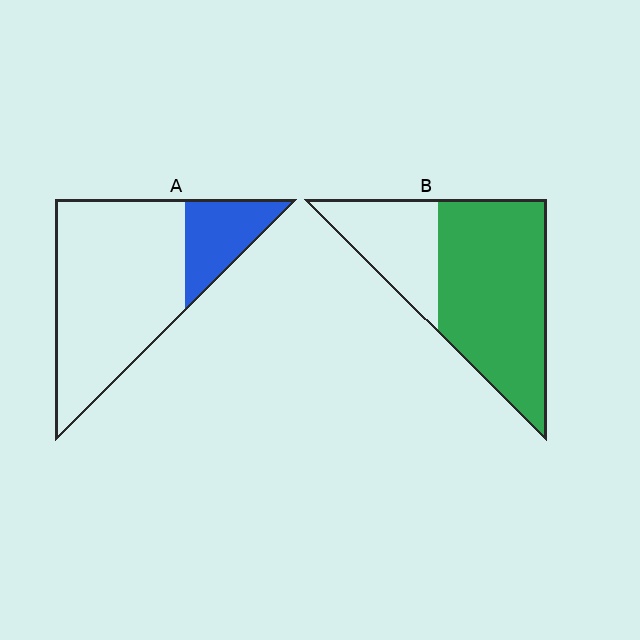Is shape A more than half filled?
No.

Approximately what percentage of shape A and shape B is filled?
A is approximately 20% and B is approximately 70%.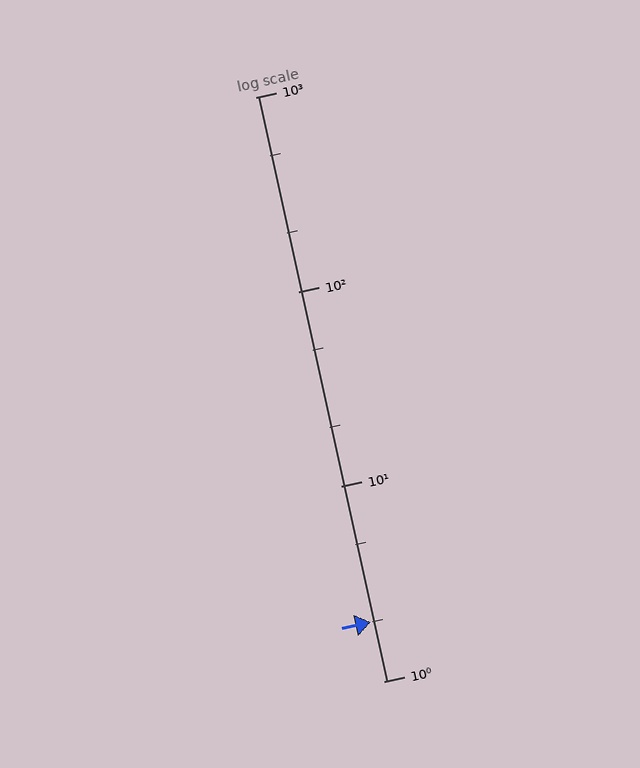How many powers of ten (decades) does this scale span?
The scale spans 3 decades, from 1 to 1000.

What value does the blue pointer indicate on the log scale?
The pointer indicates approximately 2.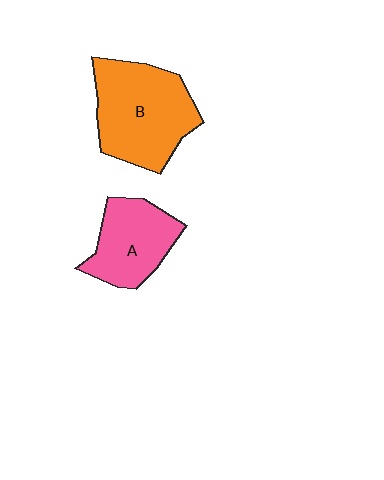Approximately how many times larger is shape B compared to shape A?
Approximately 1.5 times.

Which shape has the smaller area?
Shape A (pink).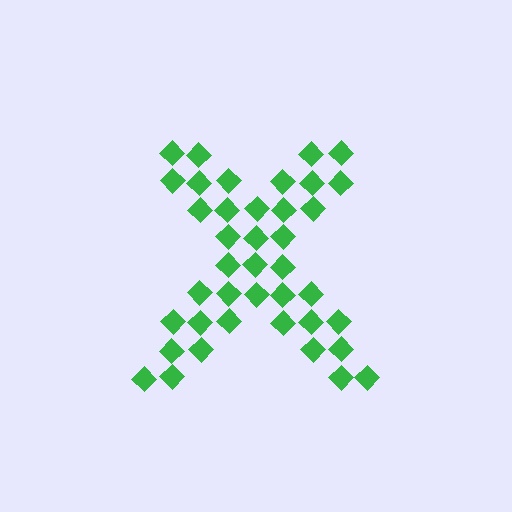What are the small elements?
The small elements are diamonds.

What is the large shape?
The large shape is the letter X.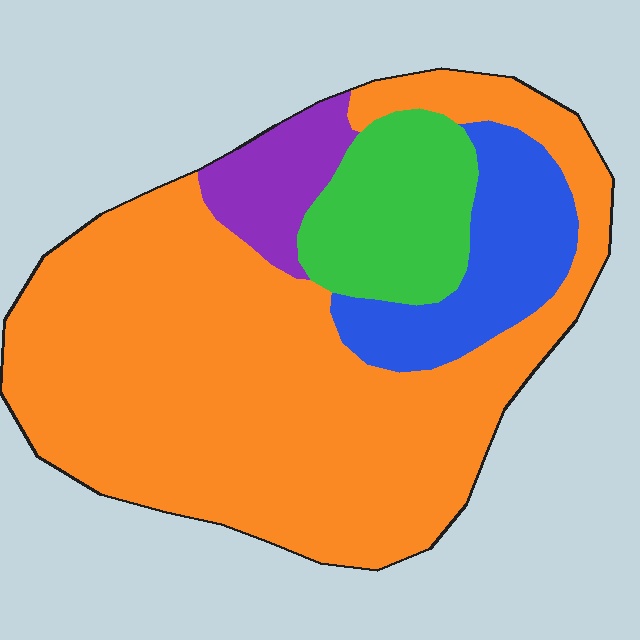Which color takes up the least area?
Purple, at roughly 5%.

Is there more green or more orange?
Orange.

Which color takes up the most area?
Orange, at roughly 65%.